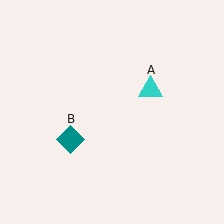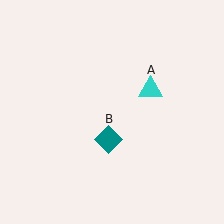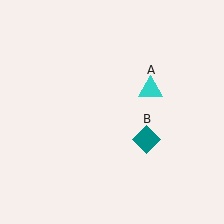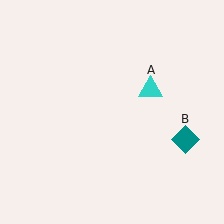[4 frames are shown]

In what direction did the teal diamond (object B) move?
The teal diamond (object B) moved right.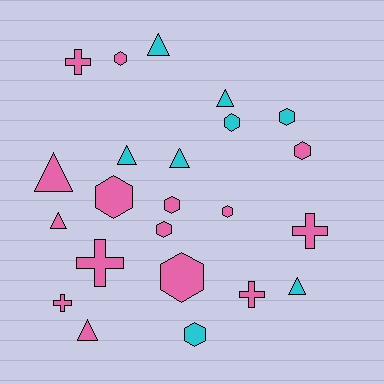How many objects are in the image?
There are 23 objects.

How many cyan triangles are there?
There are 5 cyan triangles.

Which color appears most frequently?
Pink, with 15 objects.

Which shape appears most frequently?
Hexagon, with 10 objects.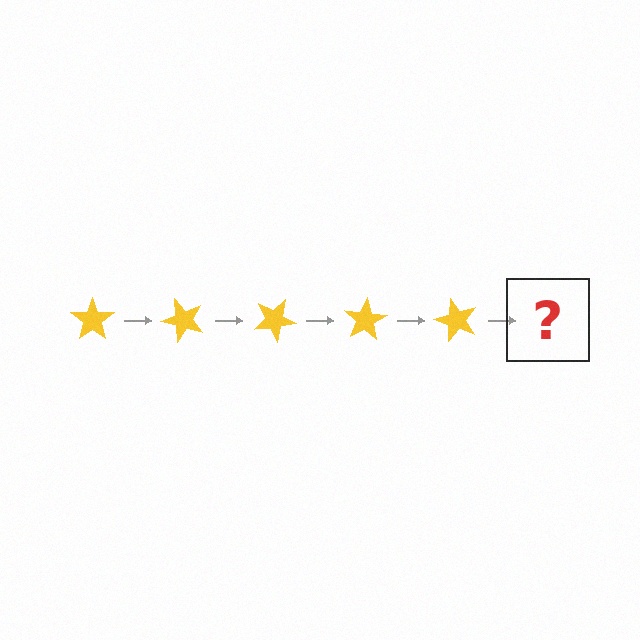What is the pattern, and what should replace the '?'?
The pattern is that the star rotates 50 degrees each step. The '?' should be a yellow star rotated 250 degrees.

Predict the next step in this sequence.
The next step is a yellow star rotated 250 degrees.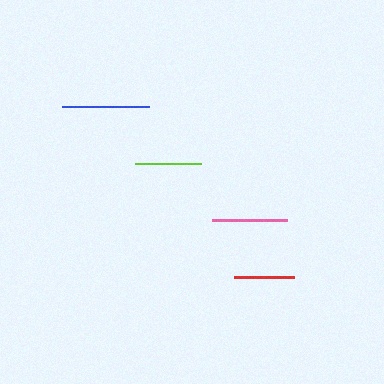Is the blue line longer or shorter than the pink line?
The blue line is longer than the pink line.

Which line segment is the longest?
The blue line is the longest at approximately 87 pixels.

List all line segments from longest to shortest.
From longest to shortest: blue, pink, lime, red.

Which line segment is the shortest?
The red line is the shortest at approximately 60 pixels.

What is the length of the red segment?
The red segment is approximately 60 pixels long.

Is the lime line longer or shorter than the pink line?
The pink line is longer than the lime line.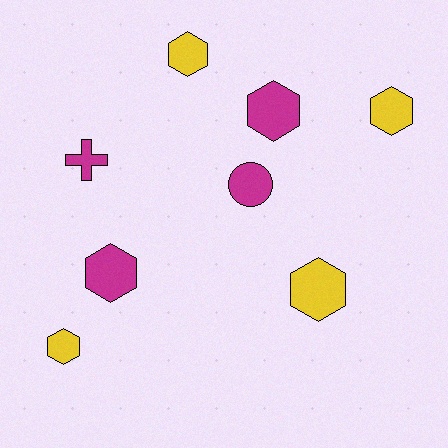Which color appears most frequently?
Magenta, with 4 objects.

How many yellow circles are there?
There are no yellow circles.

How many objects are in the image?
There are 8 objects.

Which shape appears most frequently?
Hexagon, with 6 objects.